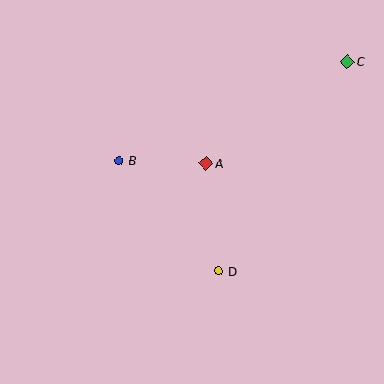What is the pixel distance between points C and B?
The distance between C and B is 248 pixels.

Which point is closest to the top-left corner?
Point B is closest to the top-left corner.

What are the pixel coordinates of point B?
Point B is at (119, 161).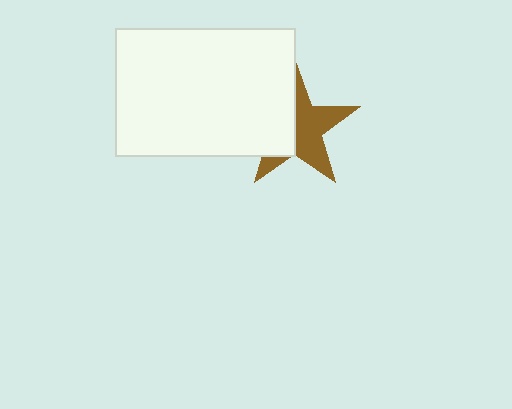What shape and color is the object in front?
The object in front is a white rectangle.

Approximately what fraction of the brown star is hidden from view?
Roughly 44% of the brown star is hidden behind the white rectangle.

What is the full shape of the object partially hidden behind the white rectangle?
The partially hidden object is a brown star.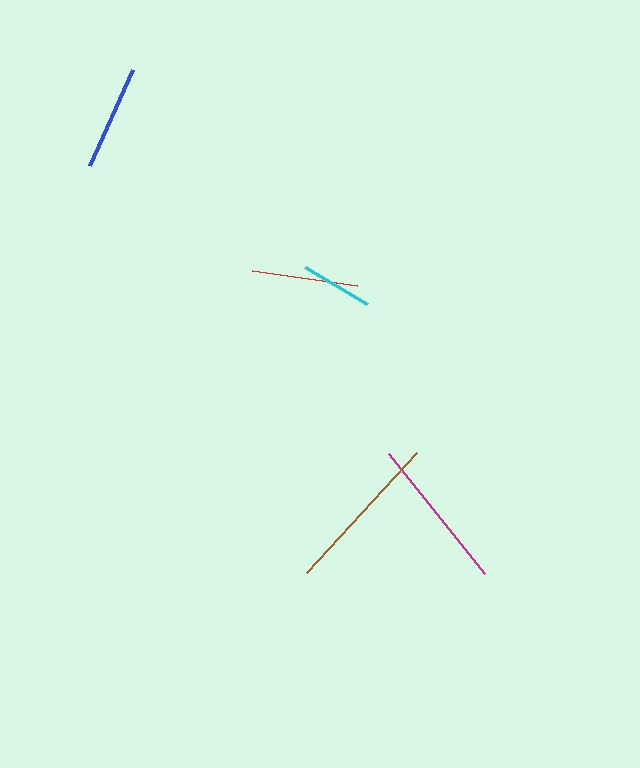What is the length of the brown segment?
The brown segment is approximately 163 pixels long.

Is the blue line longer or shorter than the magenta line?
The magenta line is longer than the blue line.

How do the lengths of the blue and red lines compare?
The blue and red lines are approximately the same length.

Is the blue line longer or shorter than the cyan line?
The blue line is longer than the cyan line.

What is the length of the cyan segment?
The cyan segment is approximately 72 pixels long.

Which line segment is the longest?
The brown line is the longest at approximately 163 pixels.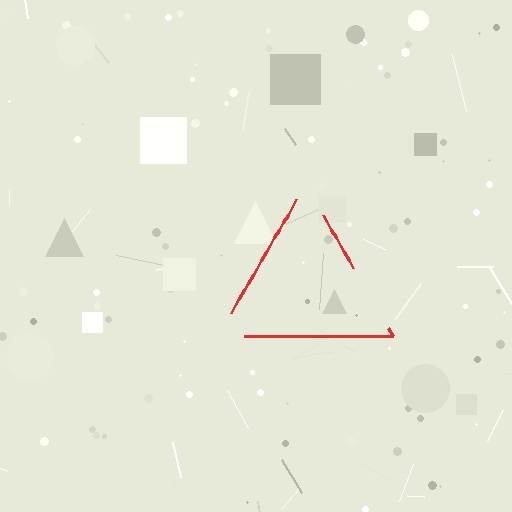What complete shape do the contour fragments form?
The contour fragments form a triangle.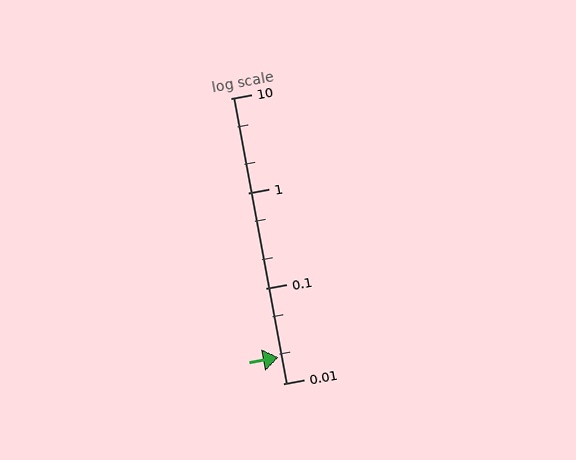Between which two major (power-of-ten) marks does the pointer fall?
The pointer is between 0.01 and 0.1.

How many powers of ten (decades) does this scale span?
The scale spans 3 decades, from 0.01 to 10.